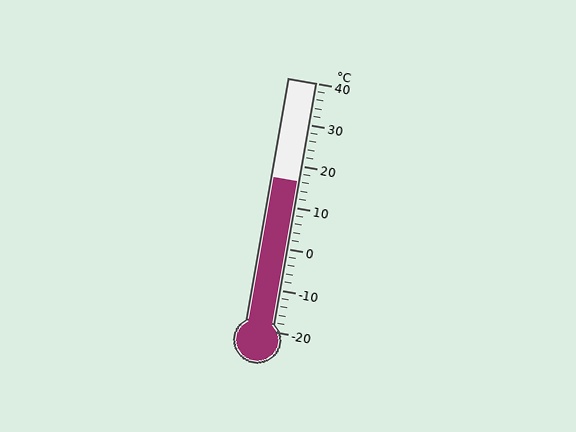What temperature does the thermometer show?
The thermometer shows approximately 16°C.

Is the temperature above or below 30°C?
The temperature is below 30°C.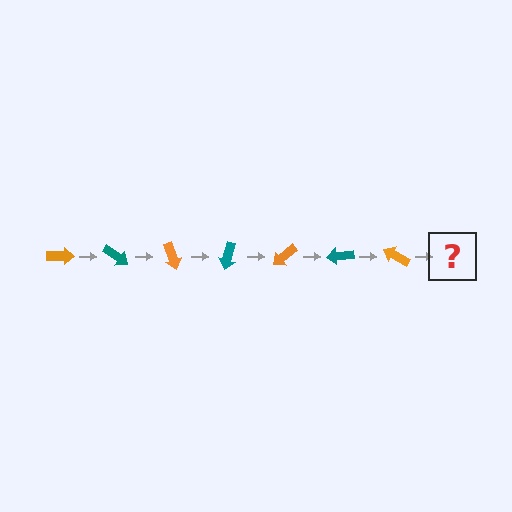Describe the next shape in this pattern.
It should be a teal arrow, rotated 245 degrees from the start.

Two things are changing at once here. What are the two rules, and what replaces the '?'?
The two rules are that it rotates 35 degrees each step and the color cycles through orange and teal. The '?' should be a teal arrow, rotated 245 degrees from the start.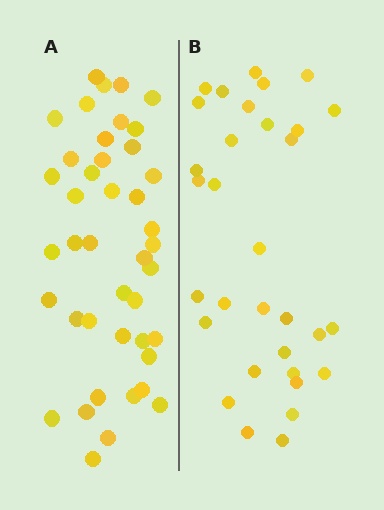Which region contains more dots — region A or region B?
Region A (the left region) has more dots.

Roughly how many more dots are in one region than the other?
Region A has roughly 10 or so more dots than region B.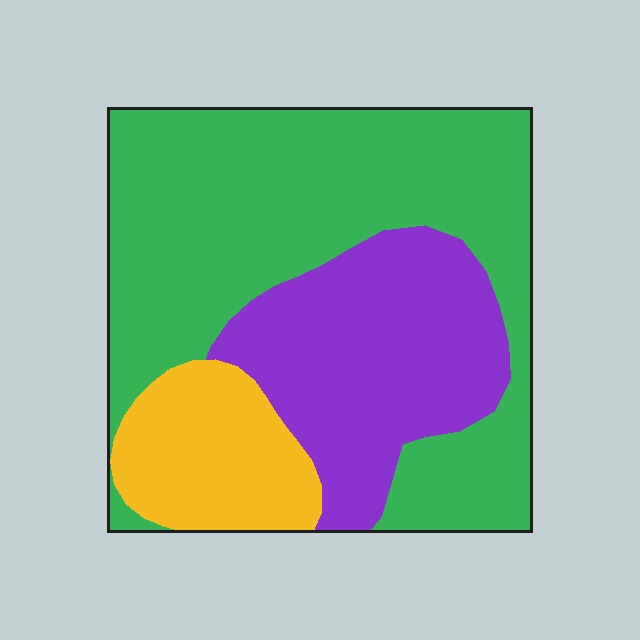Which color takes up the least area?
Yellow, at roughly 15%.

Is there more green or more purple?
Green.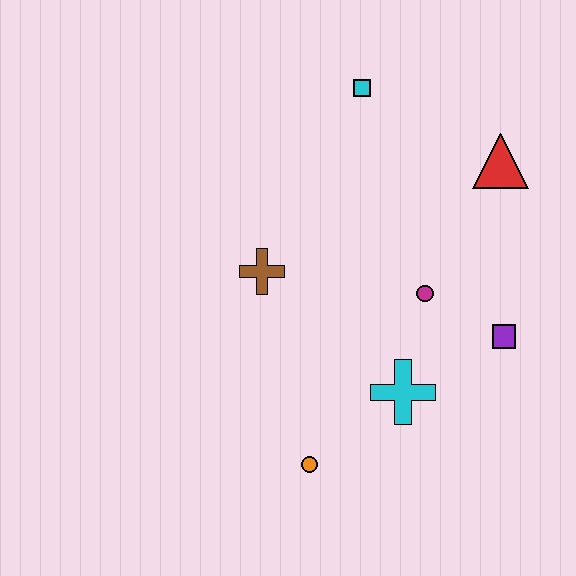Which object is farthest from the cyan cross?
The cyan square is farthest from the cyan cross.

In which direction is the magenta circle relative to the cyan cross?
The magenta circle is above the cyan cross.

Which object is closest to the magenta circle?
The purple square is closest to the magenta circle.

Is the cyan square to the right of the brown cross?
Yes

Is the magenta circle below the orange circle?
No